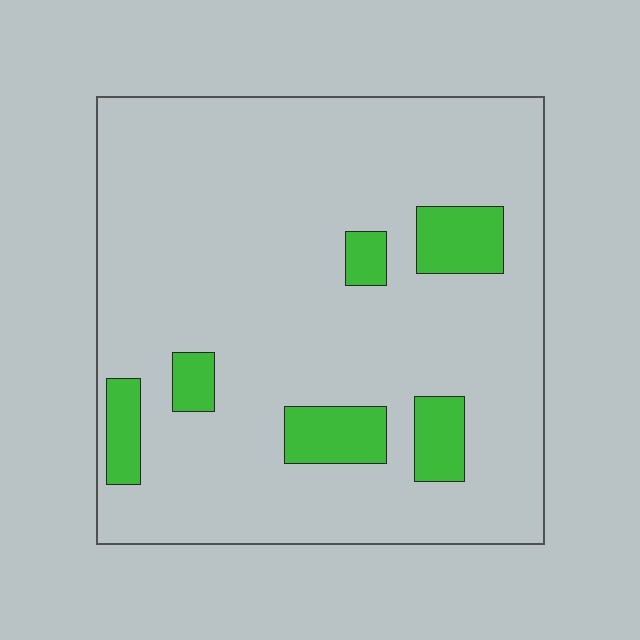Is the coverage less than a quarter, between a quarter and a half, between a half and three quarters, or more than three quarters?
Less than a quarter.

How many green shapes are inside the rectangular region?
6.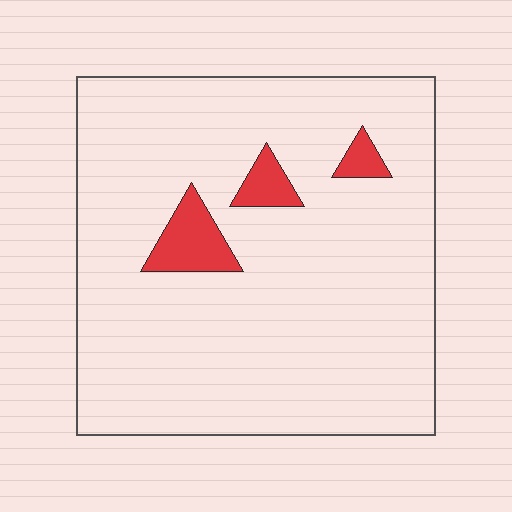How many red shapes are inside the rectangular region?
3.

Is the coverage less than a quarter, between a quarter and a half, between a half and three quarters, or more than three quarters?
Less than a quarter.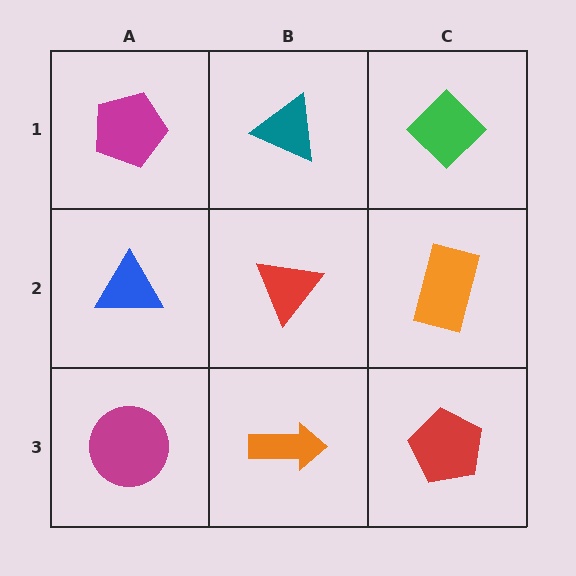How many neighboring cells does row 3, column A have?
2.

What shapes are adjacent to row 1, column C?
An orange rectangle (row 2, column C), a teal triangle (row 1, column B).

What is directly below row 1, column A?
A blue triangle.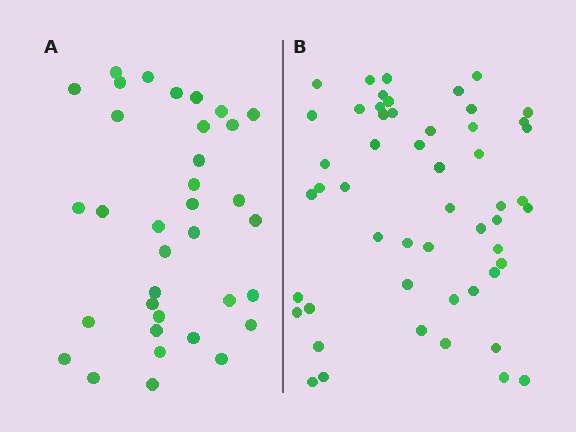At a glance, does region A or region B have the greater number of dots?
Region B (the right region) has more dots.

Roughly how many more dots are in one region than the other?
Region B has approximately 15 more dots than region A.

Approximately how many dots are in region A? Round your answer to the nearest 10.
About 40 dots. (The exact count is 35, which rounds to 40.)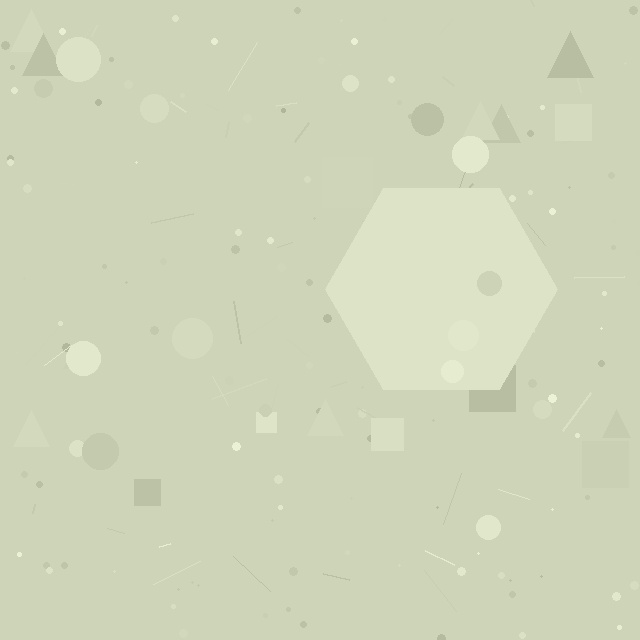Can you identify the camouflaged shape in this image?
The camouflaged shape is a hexagon.